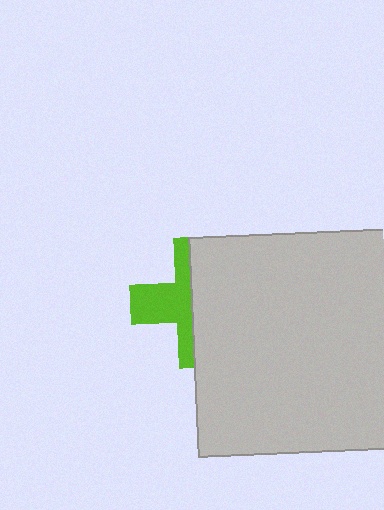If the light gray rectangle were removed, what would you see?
You would see the complete lime cross.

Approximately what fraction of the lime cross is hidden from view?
Roughly 56% of the lime cross is hidden behind the light gray rectangle.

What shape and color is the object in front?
The object in front is a light gray rectangle.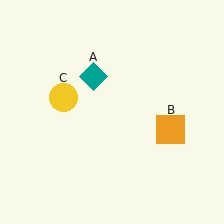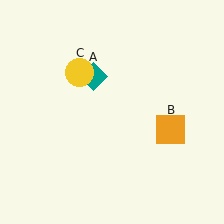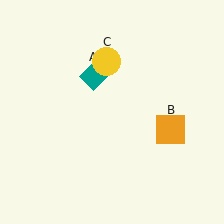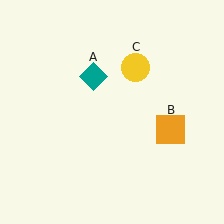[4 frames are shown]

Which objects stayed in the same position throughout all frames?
Teal diamond (object A) and orange square (object B) remained stationary.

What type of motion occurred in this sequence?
The yellow circle (object C) rotated clockwise around the center of the scene.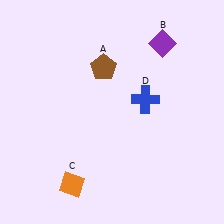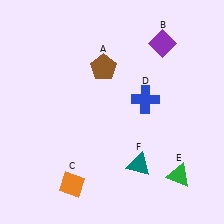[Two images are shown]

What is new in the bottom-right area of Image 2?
A teal triangle (F) was added in the bottom-right area of Image 2.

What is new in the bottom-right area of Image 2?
A green triangle (E) was added in the bottom-right area of Image 2.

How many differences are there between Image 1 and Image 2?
There are 2 differences between the two images.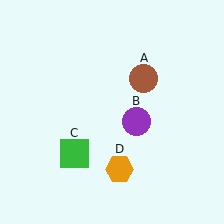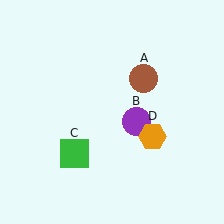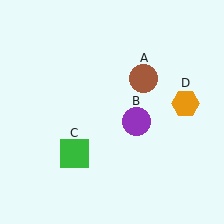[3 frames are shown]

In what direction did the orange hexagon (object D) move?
The orange hexagon (object D) moved up and to the right.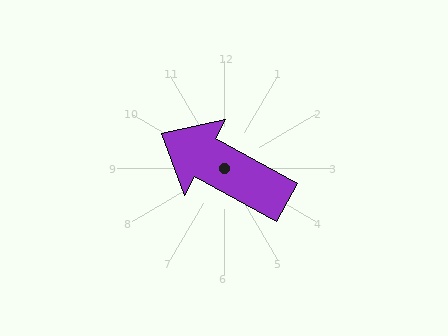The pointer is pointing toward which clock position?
Roughly 10 o'clock.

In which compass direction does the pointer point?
Northwest.